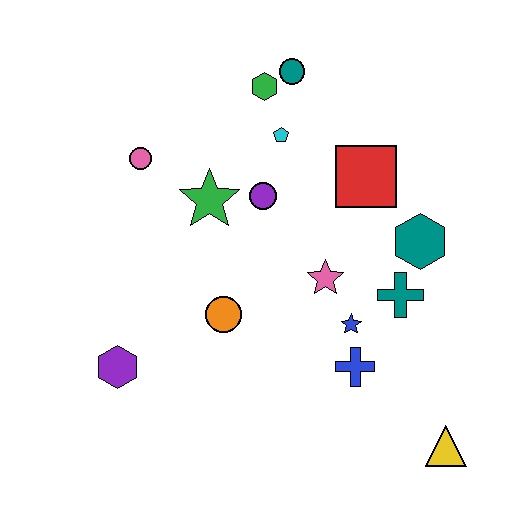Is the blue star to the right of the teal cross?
No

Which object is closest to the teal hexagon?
The teal cross is closest to the teal hexagon.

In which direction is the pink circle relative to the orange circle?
The pink circle is above the orange circle.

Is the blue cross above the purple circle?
No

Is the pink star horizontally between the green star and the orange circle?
No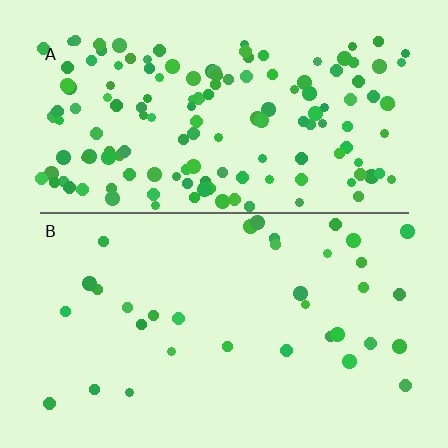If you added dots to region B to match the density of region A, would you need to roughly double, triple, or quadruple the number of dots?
Approximately quadruple.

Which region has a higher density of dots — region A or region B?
A (the top).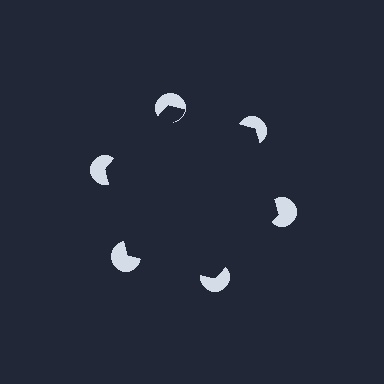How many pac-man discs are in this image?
There are 6 — one at each vertex of the illusory hexagon.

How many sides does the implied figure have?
6 sides.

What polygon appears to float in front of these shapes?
An illusory hexagon — its edges are inferred from the aligned wedge cuts in the pac-man discs, not physically drawn.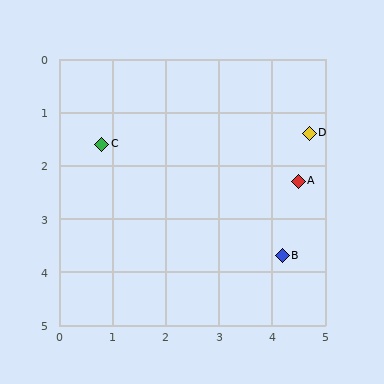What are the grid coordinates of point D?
Point D is at approximately (4.7, 1.4).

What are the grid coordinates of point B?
Point B is at approximately (4.2, 3.7).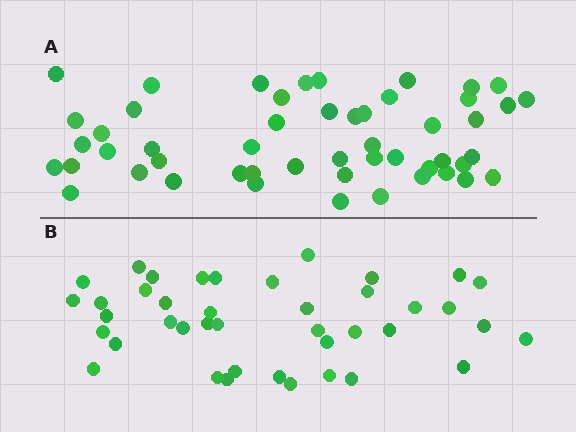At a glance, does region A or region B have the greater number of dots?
Region A (the top region) has more dots.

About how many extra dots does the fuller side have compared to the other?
Region A has roughly 10 or so more dots than region B.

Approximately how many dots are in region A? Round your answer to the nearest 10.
About 50 dots. (The exact count is 51, which rounds to 50.)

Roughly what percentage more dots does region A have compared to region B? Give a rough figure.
About 25% more.